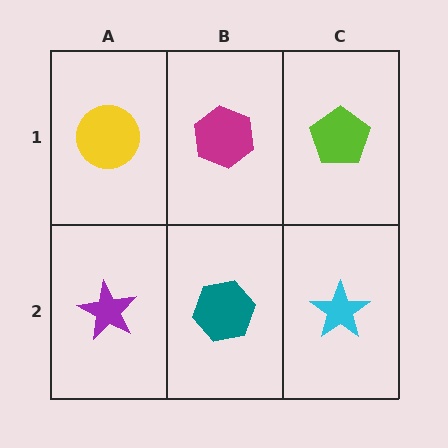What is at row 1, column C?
A lime pentagon.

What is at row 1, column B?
A magenta hexagon.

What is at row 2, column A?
A purple star.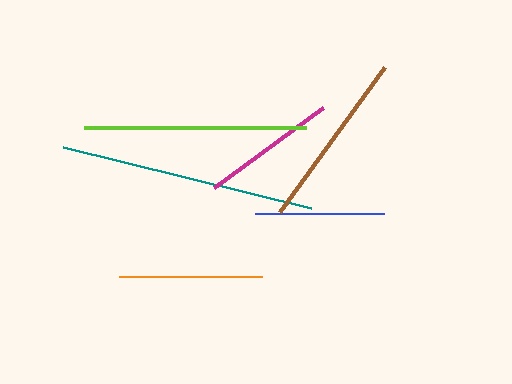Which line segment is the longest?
The teal line is the longest at approximately 255 pixels.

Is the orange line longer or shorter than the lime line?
The lime line is longer than the orange line.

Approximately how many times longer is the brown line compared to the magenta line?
The brown line is approximately 1.3 times the length of the magenta line.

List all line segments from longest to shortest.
From longest to shortest: teal, lime, brown, orange, magenta, blue.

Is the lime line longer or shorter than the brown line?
The lime line is longer than the brown line.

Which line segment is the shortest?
The blue line is the shortest at approximately 129 pixels.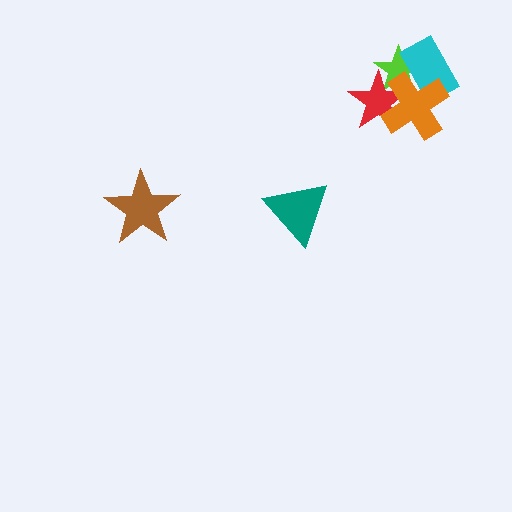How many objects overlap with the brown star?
0 objects overlap with the brown star.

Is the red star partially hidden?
Yes, it is partially covered by another shape.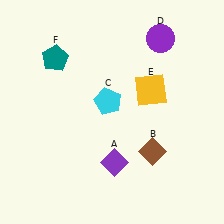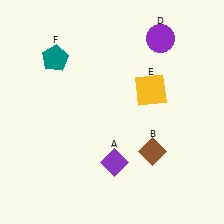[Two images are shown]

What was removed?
The cyan pentagon (C) was removed in Image 2.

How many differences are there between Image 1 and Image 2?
There is 1 difference between the two images.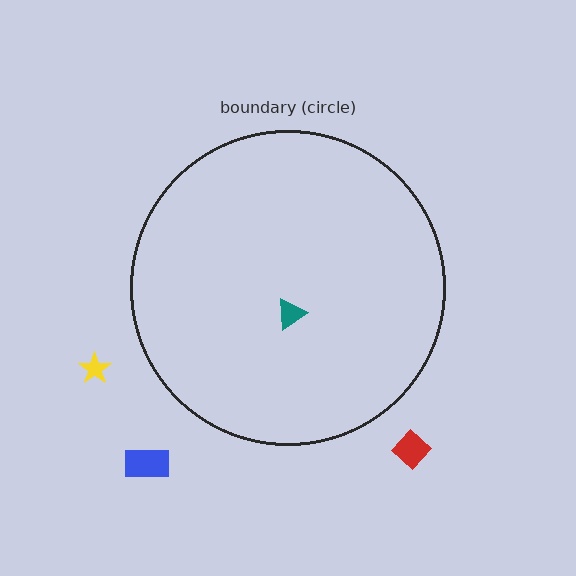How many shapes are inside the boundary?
1 inside, 3 outside.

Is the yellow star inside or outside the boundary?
Outside.